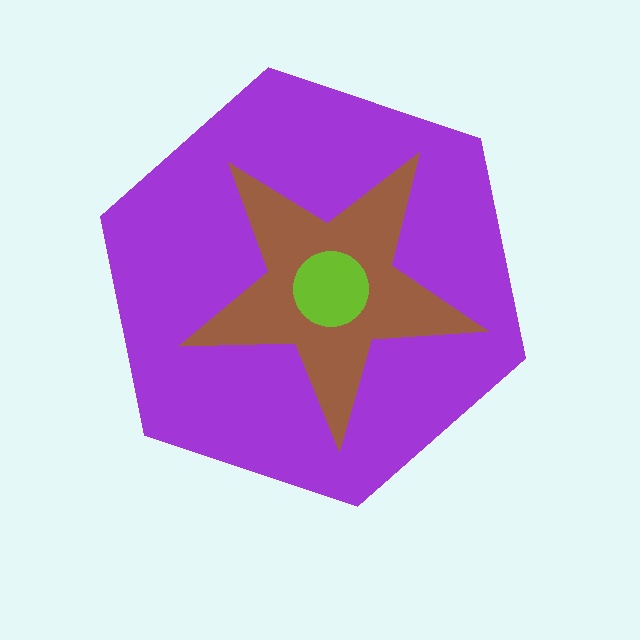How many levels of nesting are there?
3.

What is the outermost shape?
The purple hexagon.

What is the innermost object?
The lime circle.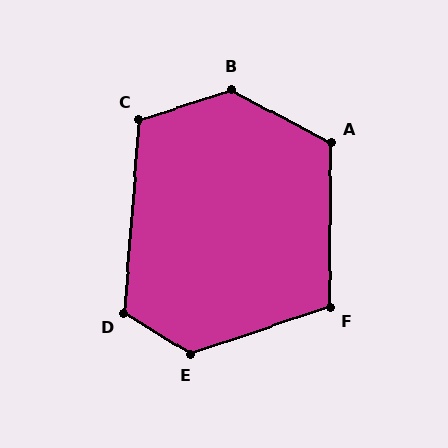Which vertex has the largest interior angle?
B, at approximately 134 degrees.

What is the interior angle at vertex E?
Approximately 130 degrees (obtuse).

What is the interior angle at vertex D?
Approximately 117 degrees (obtuse).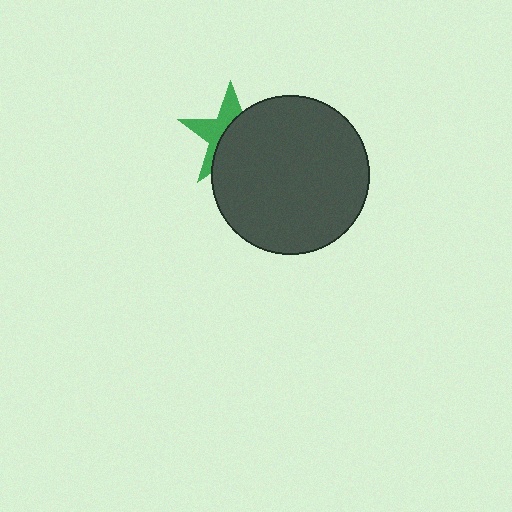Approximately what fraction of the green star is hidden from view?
Roughly 58% of the green star is hidden behind the dark gray circle.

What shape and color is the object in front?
The object in front is a dark gray circle.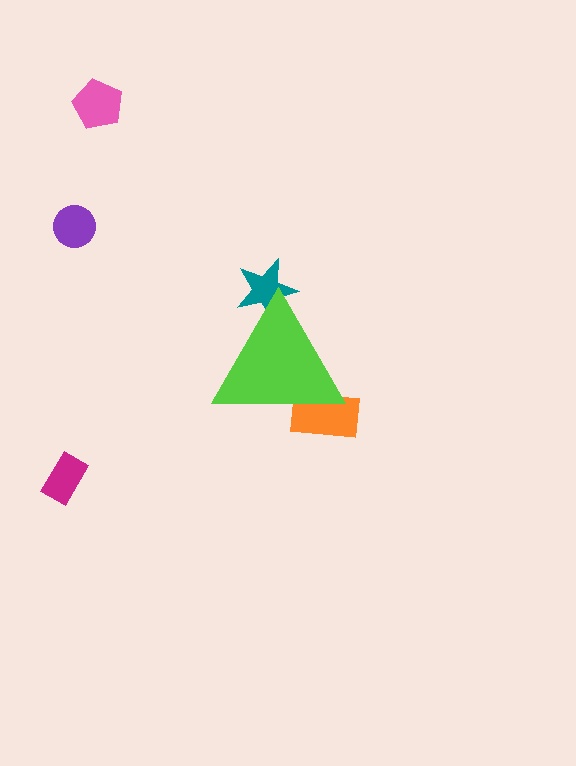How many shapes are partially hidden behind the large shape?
2 shapes are partially hidden.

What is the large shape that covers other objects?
A lime triangle.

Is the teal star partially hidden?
Yes, the teal star is partially hidden behind the lime triangle.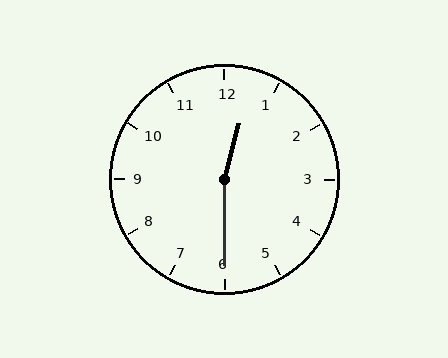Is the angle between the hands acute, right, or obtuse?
It is obtuse.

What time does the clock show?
12:30.